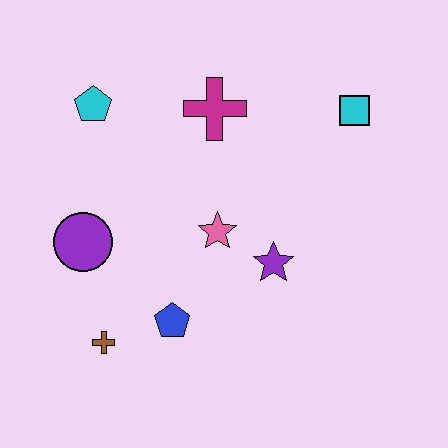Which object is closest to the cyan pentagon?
The magenta cross is closest to the cyan pentagon.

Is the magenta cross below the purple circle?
No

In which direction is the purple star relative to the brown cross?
The purple star is to the right of the brown cross.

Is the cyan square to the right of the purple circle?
Yes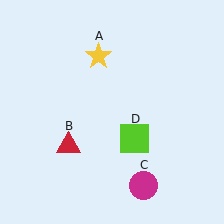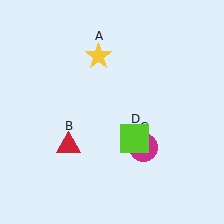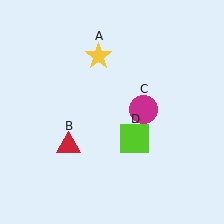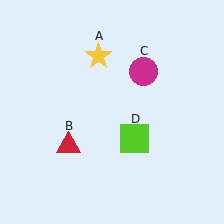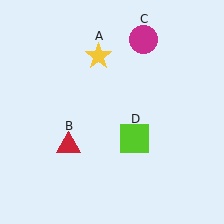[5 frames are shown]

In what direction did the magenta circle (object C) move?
The magenta circle (object C) moved up.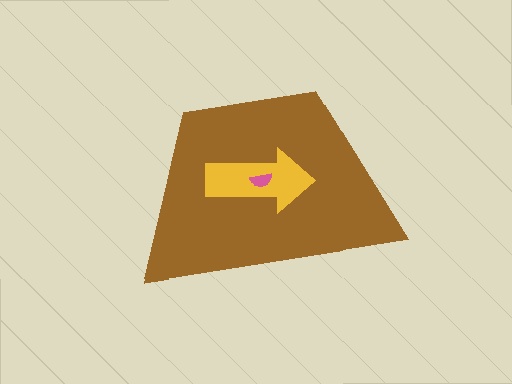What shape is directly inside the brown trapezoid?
The yellow arrow.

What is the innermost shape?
The pink semicircle.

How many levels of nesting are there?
3.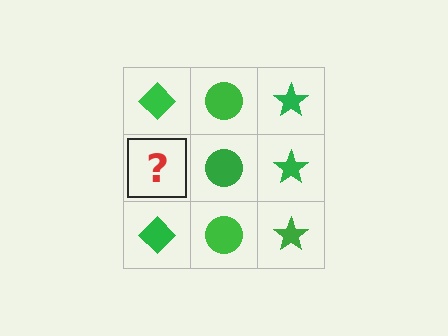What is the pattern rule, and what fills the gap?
The rule is that each column has a consistent shape. The gap should be filled with a green diamond.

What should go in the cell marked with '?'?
The missing cell should contain a green diamond.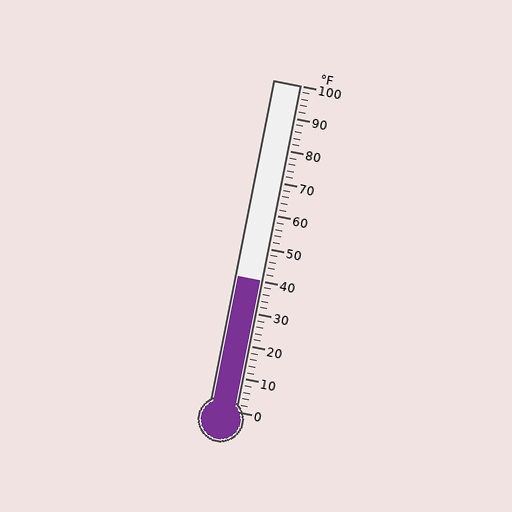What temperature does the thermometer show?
The thermometer shows approximately 40°F.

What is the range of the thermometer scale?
The thermometer scale ranges from 0°F to 100°F.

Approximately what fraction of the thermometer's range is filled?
The thermometer is filled to approximately 40% of its range.